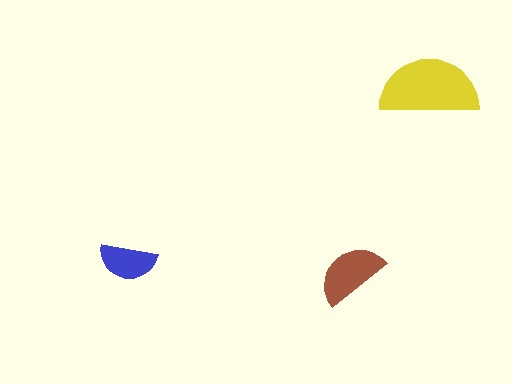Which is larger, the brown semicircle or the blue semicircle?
The brown one.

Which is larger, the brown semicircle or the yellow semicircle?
The yellow one.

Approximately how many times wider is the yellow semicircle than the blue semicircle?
About 1.5 times wider.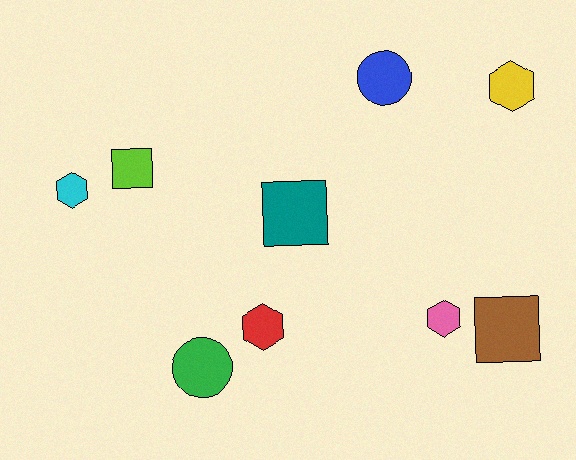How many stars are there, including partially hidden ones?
There are no stars.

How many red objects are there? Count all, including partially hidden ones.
There is 1 red object.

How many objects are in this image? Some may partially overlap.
There are 9 objects.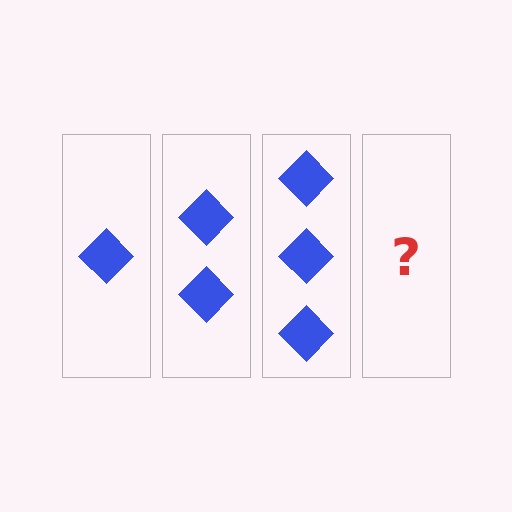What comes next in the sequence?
The next element should be 4 diamonds.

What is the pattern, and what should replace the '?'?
The pattern is that each step adds one more diamond. The '?' should be 4 diamonds.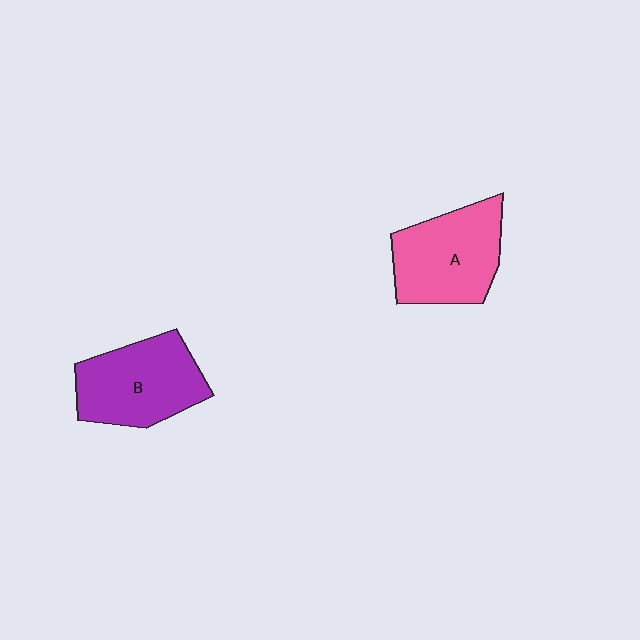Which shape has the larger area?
Shape A (pink).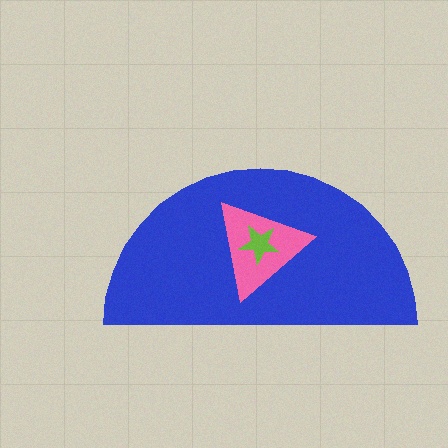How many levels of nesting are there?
3.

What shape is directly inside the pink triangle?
The lime star.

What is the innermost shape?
The lime star.